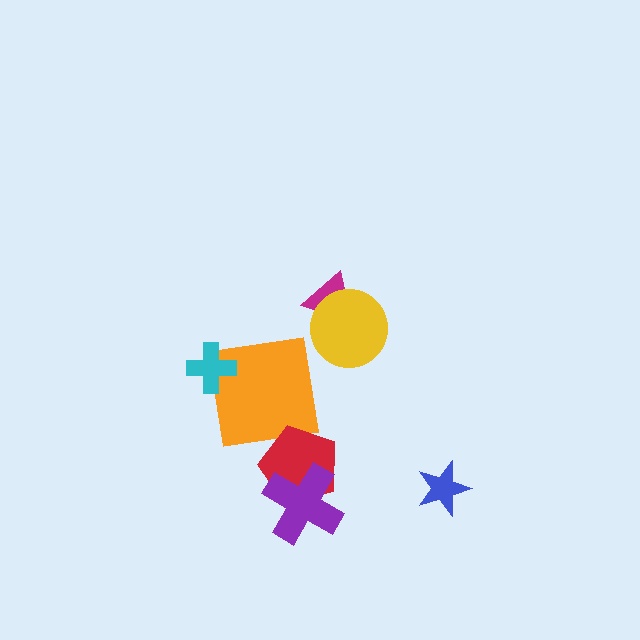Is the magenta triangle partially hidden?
Yes, it is partially covered by another shape.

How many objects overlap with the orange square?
1 object overlaps with the orange square.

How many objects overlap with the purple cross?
1 object overlaps with the purple cross.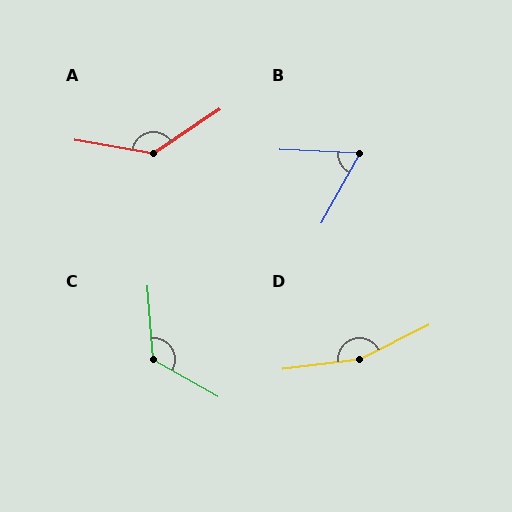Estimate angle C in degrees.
Approximately 123 degrees.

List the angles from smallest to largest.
B (64°), C (123°), A (136°), D (161°).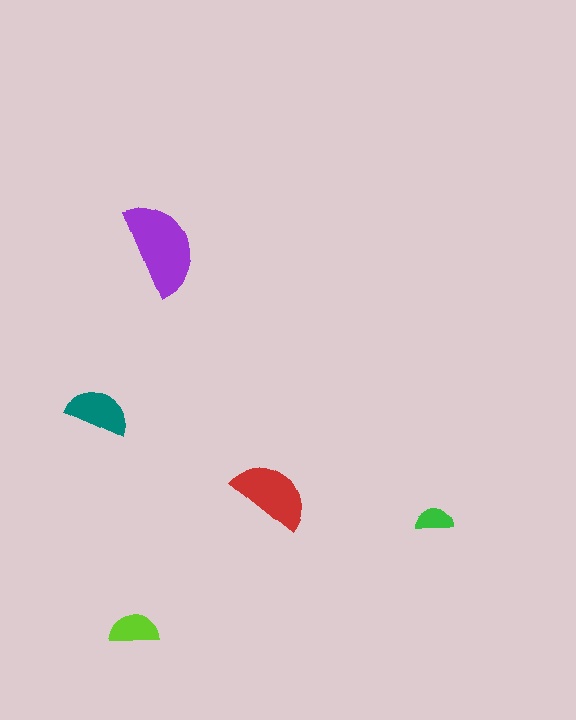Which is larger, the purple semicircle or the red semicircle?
The purple one.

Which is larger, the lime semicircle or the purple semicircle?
The purple one.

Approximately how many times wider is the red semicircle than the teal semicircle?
About 1.5 times wider.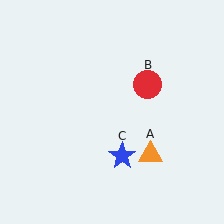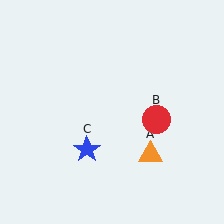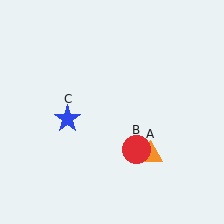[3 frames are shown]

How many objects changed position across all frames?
2 objects changed position: red circle (object B), blue star (object C).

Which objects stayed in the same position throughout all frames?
Orange triangle (object A) remained stationary.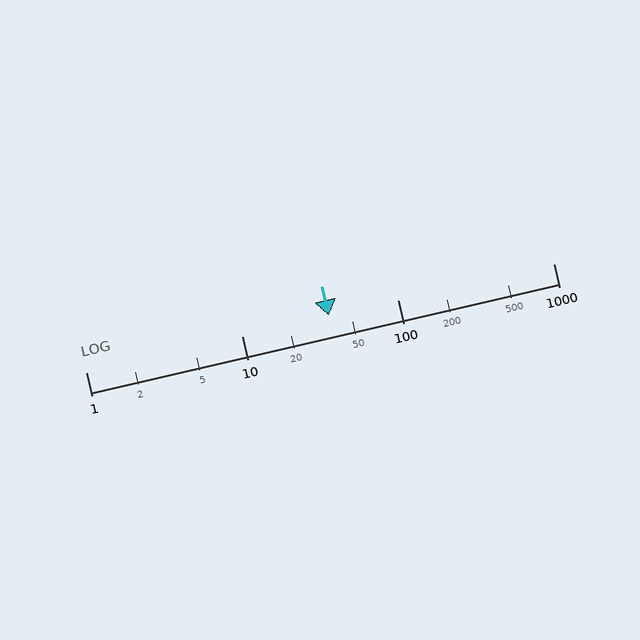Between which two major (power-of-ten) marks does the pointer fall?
The pointer is between 10 and 100.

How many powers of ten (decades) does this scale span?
The scale spans 3 decades, from 1 to 1000.